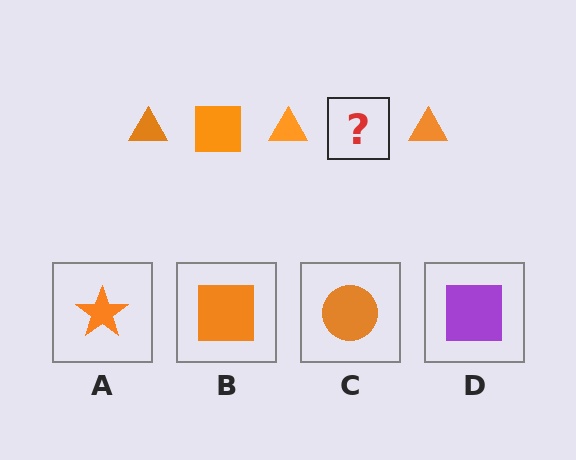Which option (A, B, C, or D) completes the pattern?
B.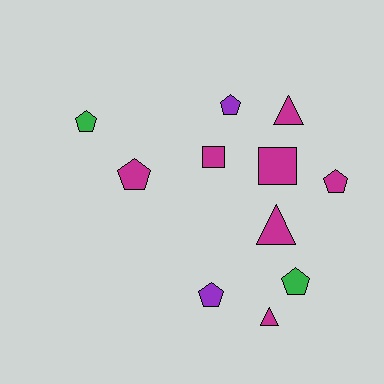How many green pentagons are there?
There are 2 green pentagons.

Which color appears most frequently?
Magenta, with 7 objects.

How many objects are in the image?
There are 11 objects.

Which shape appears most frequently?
Pentagon, with 6 objects.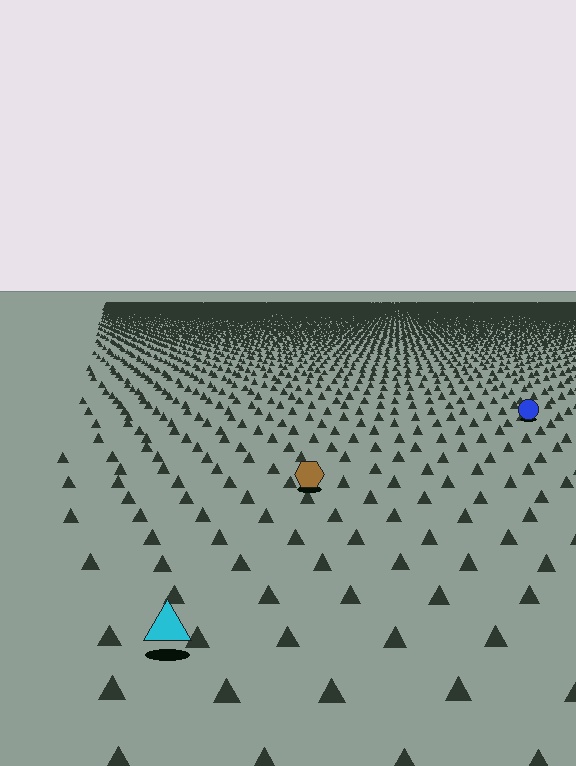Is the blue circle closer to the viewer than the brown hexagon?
No. The brown hexagon is closer — you can tell from the texture gradient: the ground texture is coarser near it.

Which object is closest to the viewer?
The cyan triangle is closest. The texture marks near it are larger and more spread out.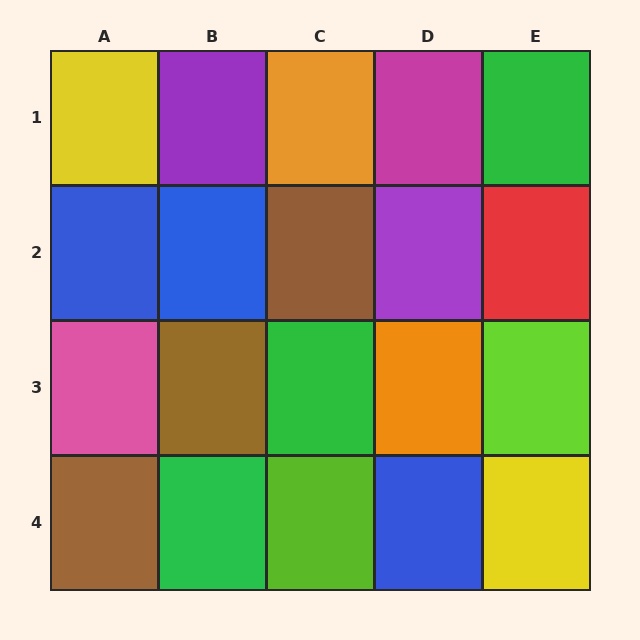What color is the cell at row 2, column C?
Brown.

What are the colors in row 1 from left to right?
Yellow, purple, orange, magenta, green.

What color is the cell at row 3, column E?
Lime.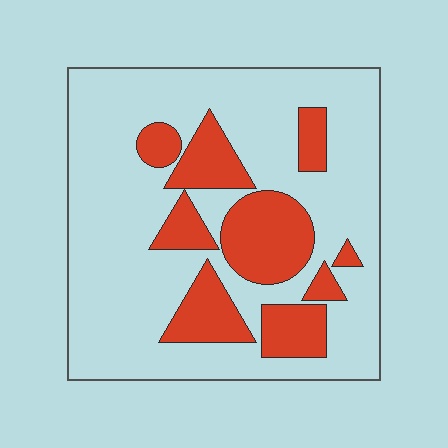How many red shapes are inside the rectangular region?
9.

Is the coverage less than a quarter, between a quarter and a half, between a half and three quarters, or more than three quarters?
Between a quarter and a half.